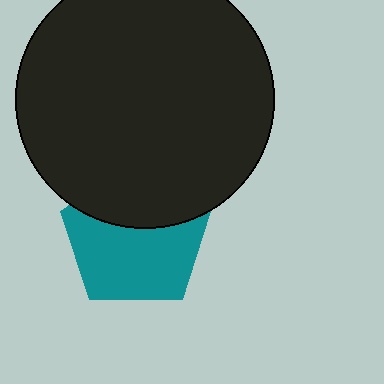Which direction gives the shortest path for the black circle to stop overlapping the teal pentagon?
Moving up gives the shortest separation.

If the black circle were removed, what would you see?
You would see the complete teal pentagon.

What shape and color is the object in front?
The object in front is a black circle.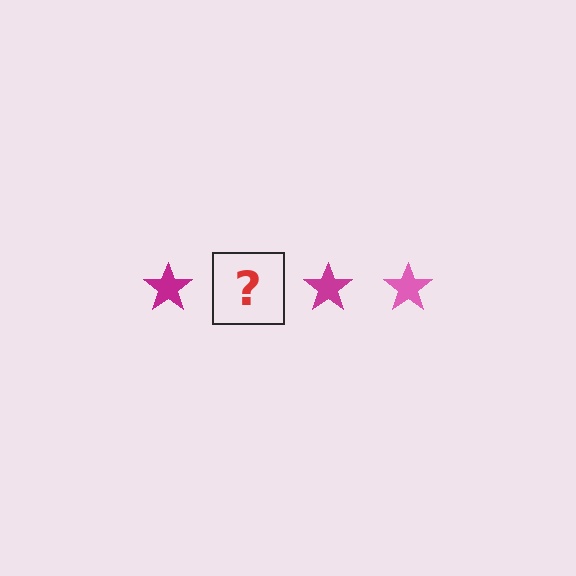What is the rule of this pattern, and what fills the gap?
The rule is that the pattern cycles through magenta, pink stars. The gap should be filled with a pink star.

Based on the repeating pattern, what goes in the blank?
The blank should be a pink star.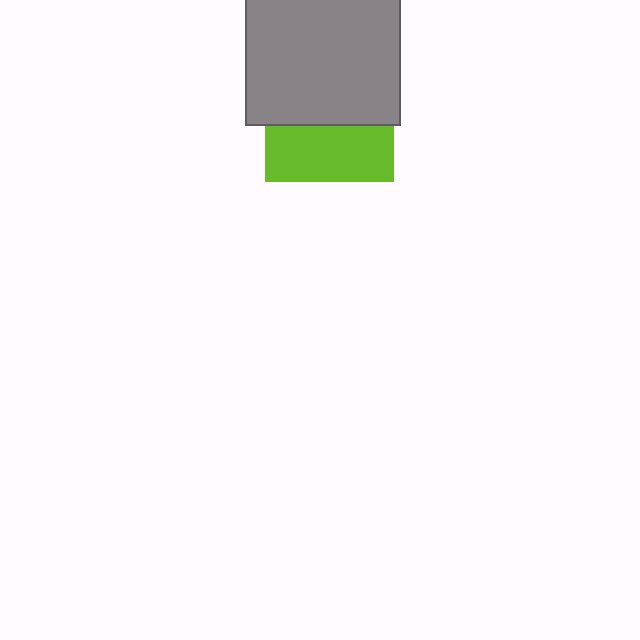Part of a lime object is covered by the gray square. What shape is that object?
It is a square.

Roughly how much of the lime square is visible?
A small part of it is visible (roughly 43%).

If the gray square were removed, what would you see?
You would see the complete lime square.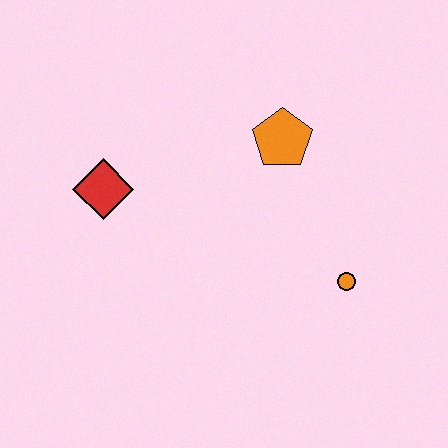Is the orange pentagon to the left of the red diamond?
No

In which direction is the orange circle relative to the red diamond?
The orange circle is to the right of the red diamond.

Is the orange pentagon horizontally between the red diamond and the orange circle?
Yes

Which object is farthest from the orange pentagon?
The red diamond is farthest from the orange pentagon.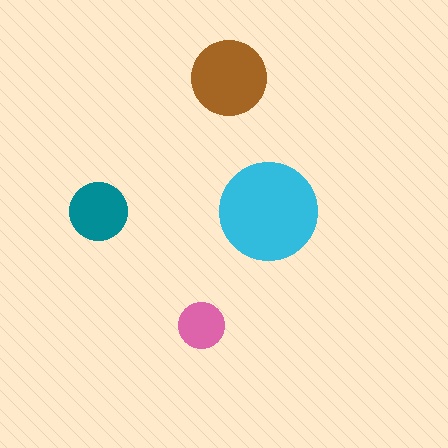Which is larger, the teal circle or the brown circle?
The brown one.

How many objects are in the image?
There are 4 objects in the image.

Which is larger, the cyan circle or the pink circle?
The cyan one.